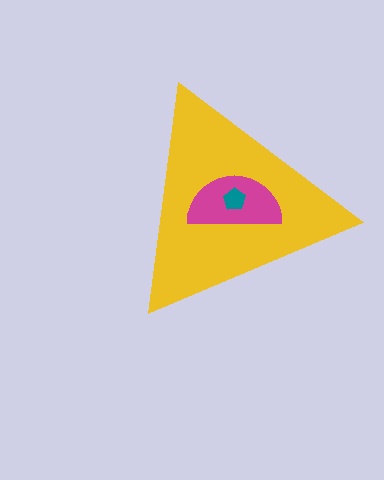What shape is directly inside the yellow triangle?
The magenta semicircle.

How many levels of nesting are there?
3.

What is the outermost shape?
The yellow triangle.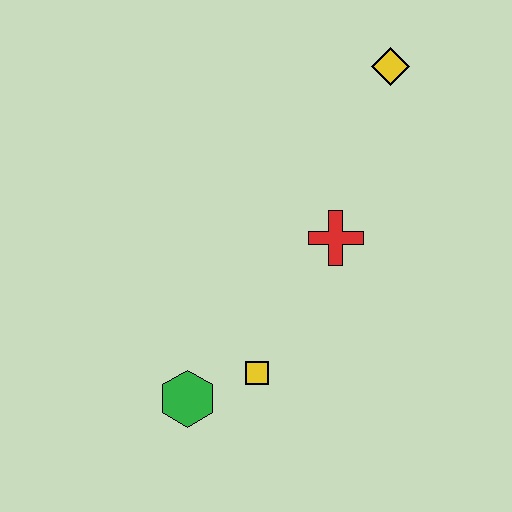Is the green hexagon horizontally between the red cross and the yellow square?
No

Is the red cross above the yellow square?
Yes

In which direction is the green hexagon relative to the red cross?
The green hexagon is below the red cross.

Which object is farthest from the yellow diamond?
The green hexagon is farthest from the yellow diamond.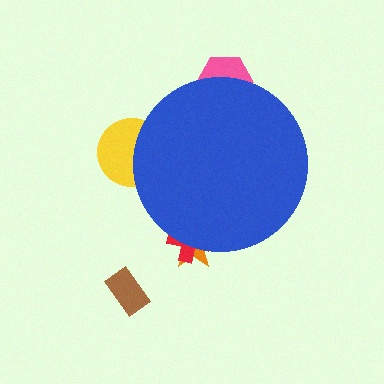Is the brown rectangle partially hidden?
No, the brown rectangle is fully visible.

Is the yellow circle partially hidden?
Yes, the yellow circle is partially hidden behind the blue circle.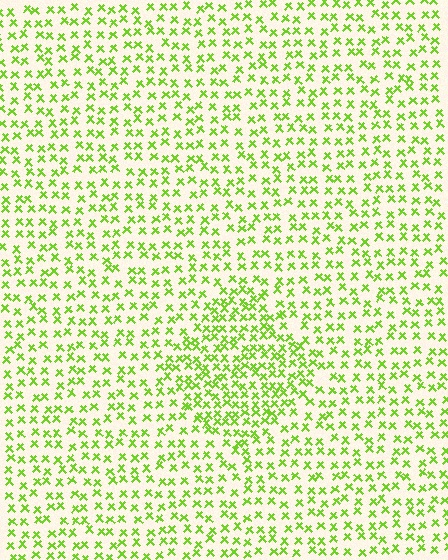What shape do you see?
I see a diamond.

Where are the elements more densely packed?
The elements are more densely packed inside the diamond boundary.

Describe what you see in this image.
The image contains small lime elements arranged at two different densities. A diamond-shaped region is visible where the elements are more densely packed than the surrounding area.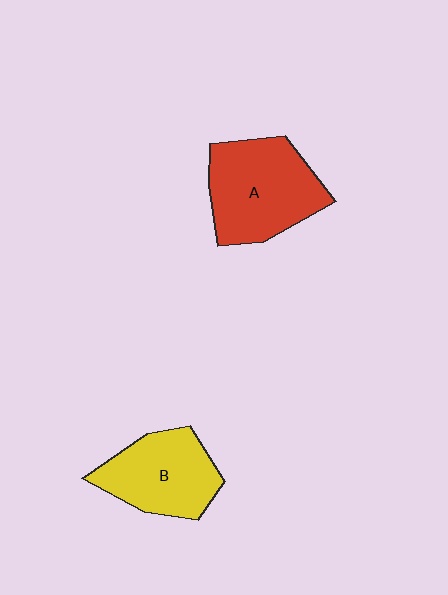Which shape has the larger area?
Shape A (red).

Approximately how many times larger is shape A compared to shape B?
Approximately 1.2 times.